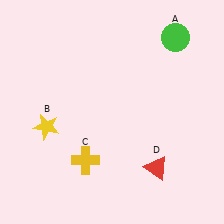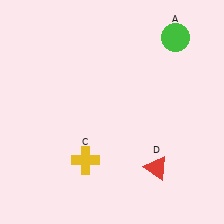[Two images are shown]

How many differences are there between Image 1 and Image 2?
There is 1 difference between the two images.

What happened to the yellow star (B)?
The yellow star (B) was removed in Image 2. It was in the bottom-left area of Image 1.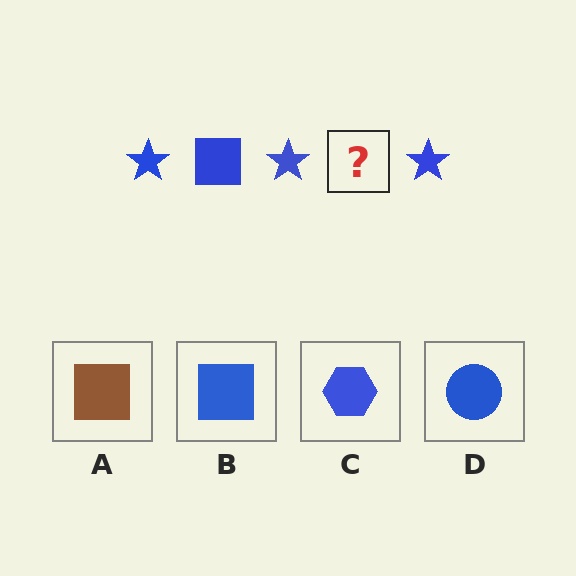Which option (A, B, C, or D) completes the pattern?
B.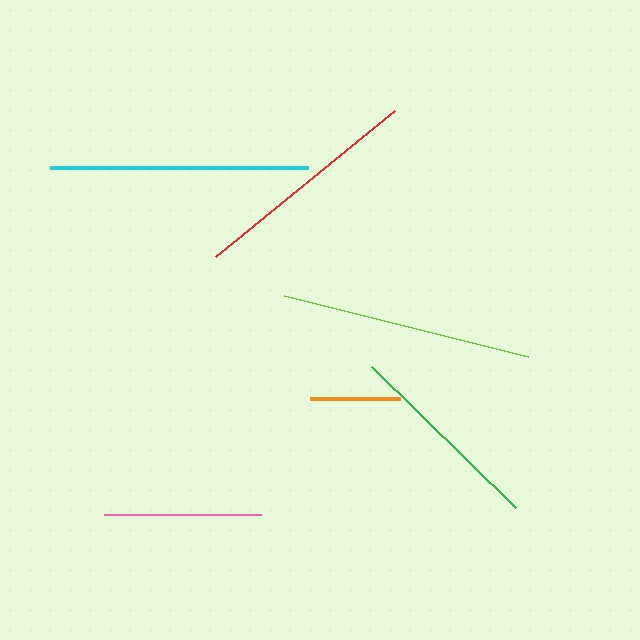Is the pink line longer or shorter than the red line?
The red line is longer than the pink line.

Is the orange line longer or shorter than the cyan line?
The cyan line is longer than the orange line.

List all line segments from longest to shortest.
From longest to shortest: cyan, lime, red, green, pink, orange.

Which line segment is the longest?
The cyan line is the longest at approximately 258 pixels.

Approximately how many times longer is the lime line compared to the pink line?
The lime line is approximately 1.6 times the length of the pink line.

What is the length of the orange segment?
The orange segment is approximately 90 pixels long.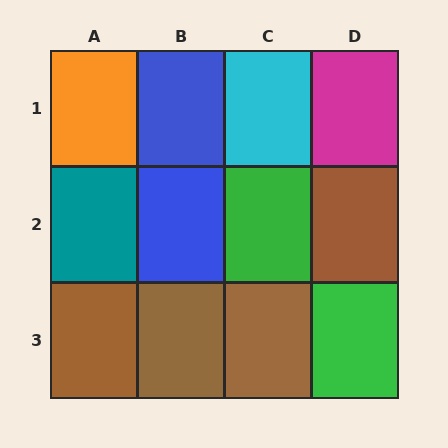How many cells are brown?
4 cells are brown.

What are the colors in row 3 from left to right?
Brown, brown, brown, green.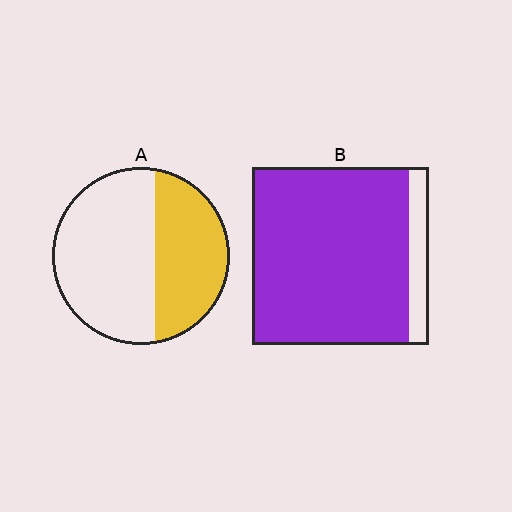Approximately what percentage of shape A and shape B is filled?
A is approximately 40% and B is approximately 90%.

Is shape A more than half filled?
No.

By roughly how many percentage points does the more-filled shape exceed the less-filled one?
By roughly 50 percentage points (B over A).